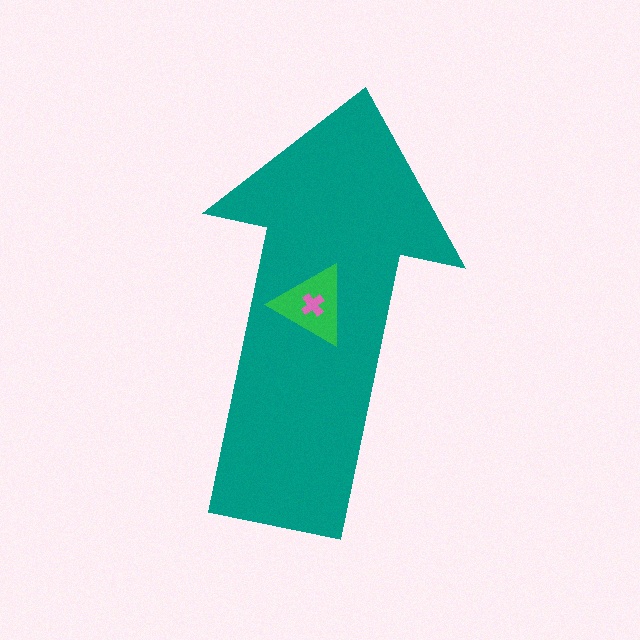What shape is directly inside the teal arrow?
The green triangle.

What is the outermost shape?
The teal arrow.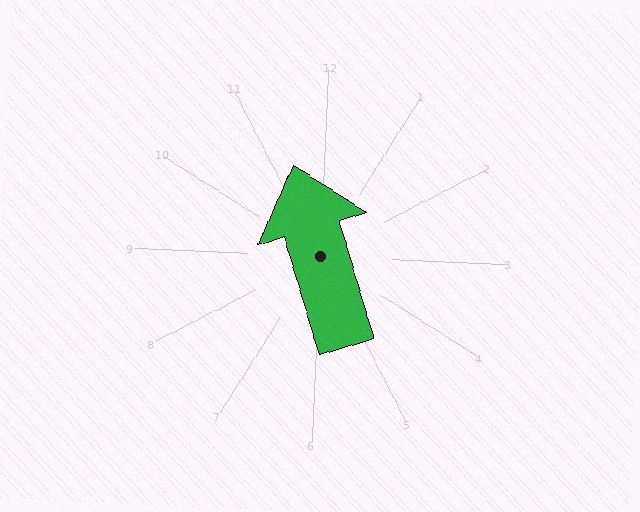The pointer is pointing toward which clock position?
Roughly 11 o'clock.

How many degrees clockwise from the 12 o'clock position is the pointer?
Approximately 341 degrees.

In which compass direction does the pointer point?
North.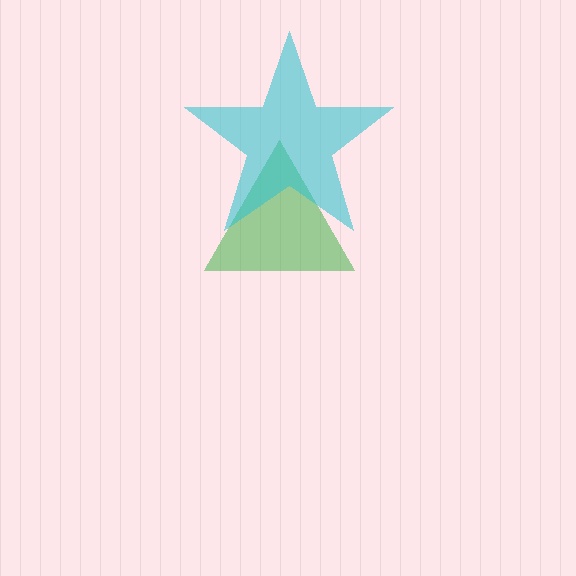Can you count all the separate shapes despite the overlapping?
Yes, there are 2 separate shapes.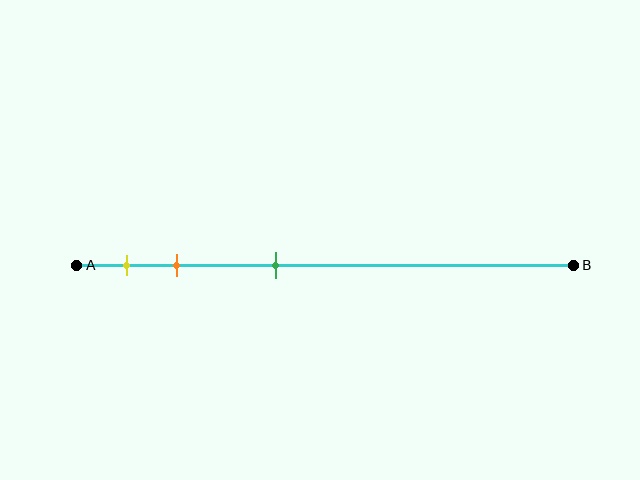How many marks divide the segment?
There are 3 marks dividing the segment.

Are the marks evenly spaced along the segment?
No, the marks are not evenly spaced.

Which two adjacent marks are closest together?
The yellow and orange marks are the closest adjacent pair.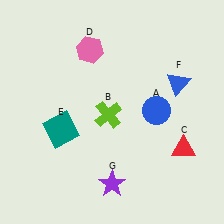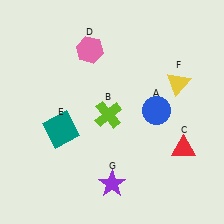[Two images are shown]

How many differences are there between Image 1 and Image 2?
There is 1 difference between the two images.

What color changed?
The triangle (F) changed from blue in Image 1 to yellow in Image 2.